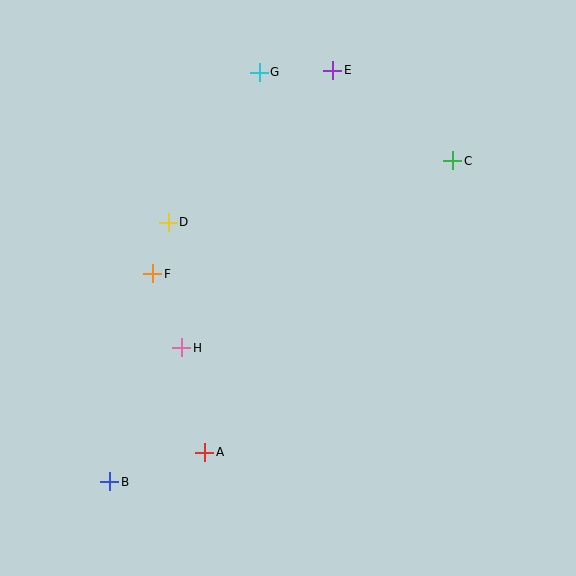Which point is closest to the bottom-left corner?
Point B is closest to the bottom-left corner.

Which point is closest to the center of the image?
Point H at (182, 348) is closest to the center.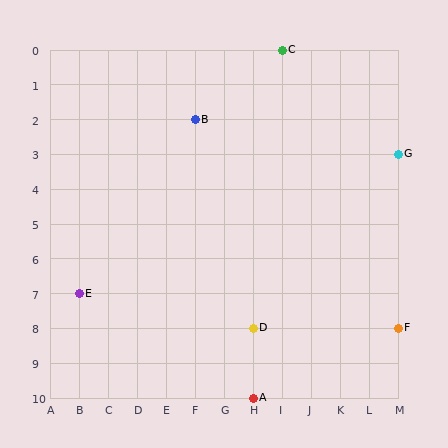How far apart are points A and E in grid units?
Points A and E are 6 columns and 3 rows apart (about 6.7 grid units diagonally).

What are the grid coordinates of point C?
Point C is at grid coordinates (I, 0).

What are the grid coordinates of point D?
Point D is at grid coordinates (H, 8).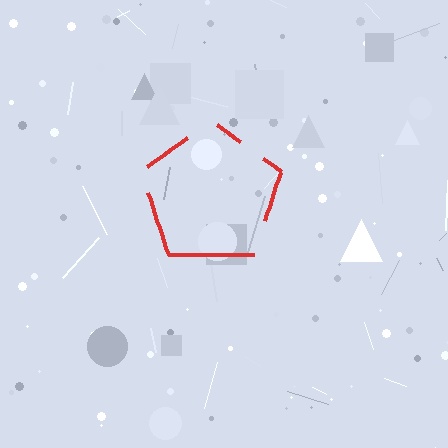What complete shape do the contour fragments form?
The contour fragments form a pentagon.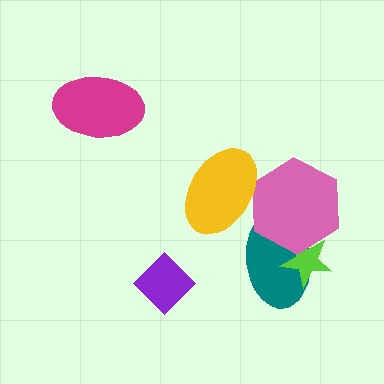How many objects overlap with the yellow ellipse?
1 object overlaps with the yellow ellipse.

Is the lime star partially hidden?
Yes, it is partially covered by another shape.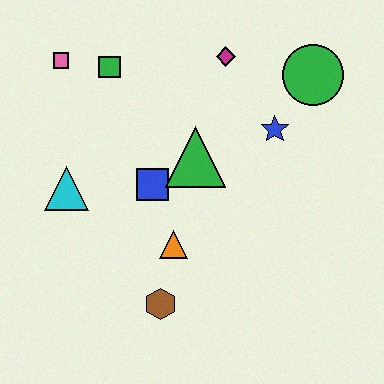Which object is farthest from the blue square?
The green circle is farthest from the blue square.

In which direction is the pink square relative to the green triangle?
The pink square is to the left of the green triangle.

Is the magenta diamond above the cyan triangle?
Yes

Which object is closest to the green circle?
The blue star is closest to the green circle.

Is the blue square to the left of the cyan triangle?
No